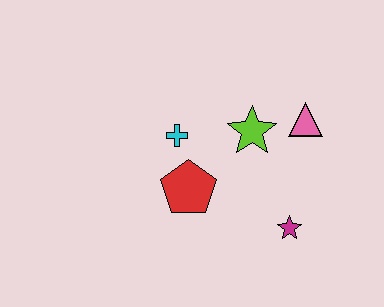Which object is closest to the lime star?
The pink triangle is closest to the lime star.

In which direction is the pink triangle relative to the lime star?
The pink triangle is to the right of the lime star.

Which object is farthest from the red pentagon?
The pink triangle is farthest from the red pentagon.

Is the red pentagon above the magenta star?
Yes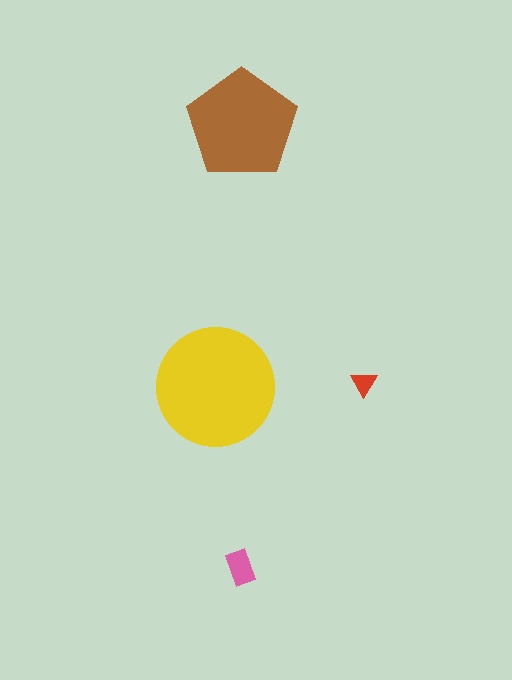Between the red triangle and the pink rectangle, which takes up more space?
The pink rectangle.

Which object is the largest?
The yellow circle.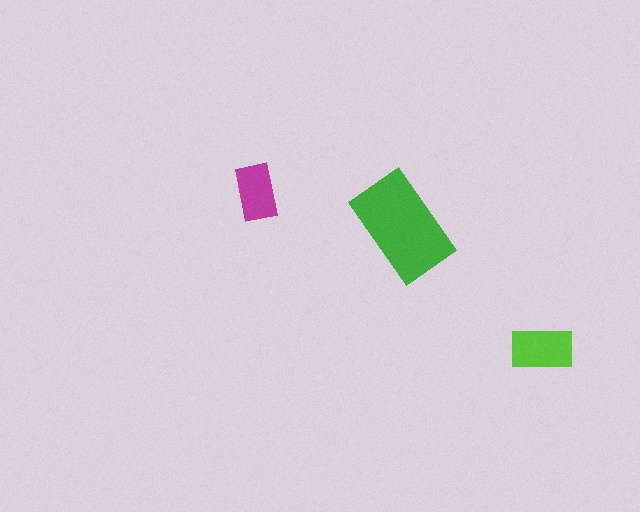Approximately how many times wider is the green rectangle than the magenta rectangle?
About 2 times wider.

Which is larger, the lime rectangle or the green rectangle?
The green one.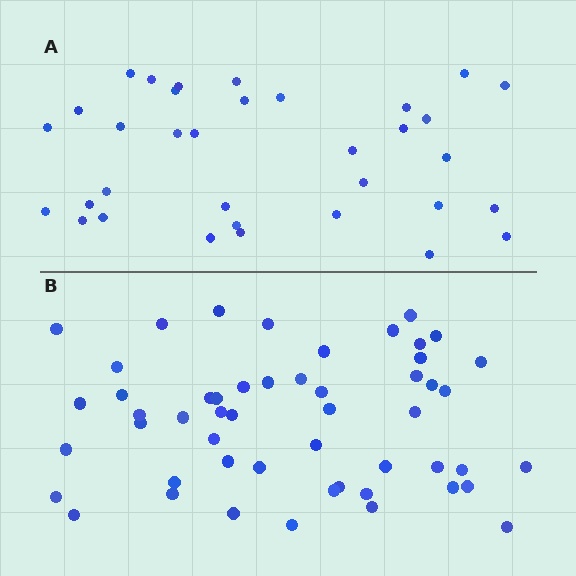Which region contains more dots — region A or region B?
Region B (the bottom region) has more dots.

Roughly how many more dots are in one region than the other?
Region B has approximately 20 more dots than region A.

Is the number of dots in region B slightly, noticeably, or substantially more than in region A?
Region B has substantially more. The ratio is roughly 1.5 to 1.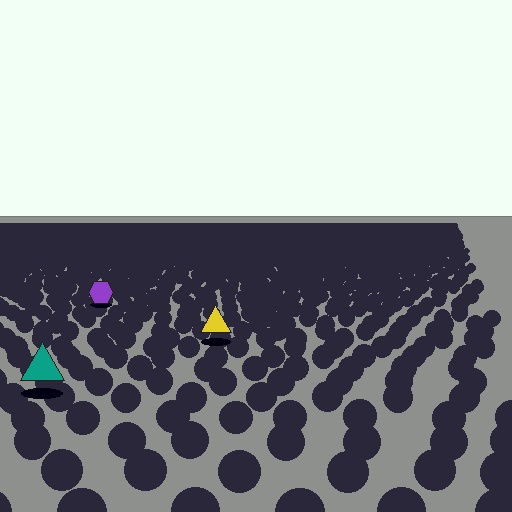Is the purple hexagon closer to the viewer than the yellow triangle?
No. The yellow triangle is closer — you can tell from the texture gradient: the ground texture is coarser near it.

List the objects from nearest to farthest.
From nearest to farthest: the teal triangle, the yellow triangle, the purple hexagon.